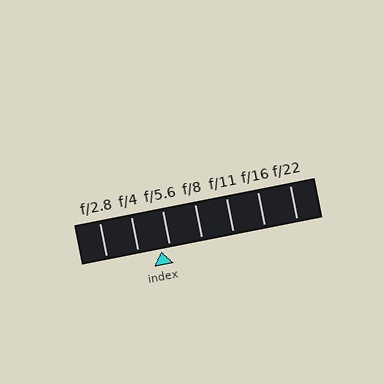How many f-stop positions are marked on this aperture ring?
There are 7 f-stop positions marked.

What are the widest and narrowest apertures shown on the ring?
The widest aperture shown is f/2.8 and the narrowest is f/22.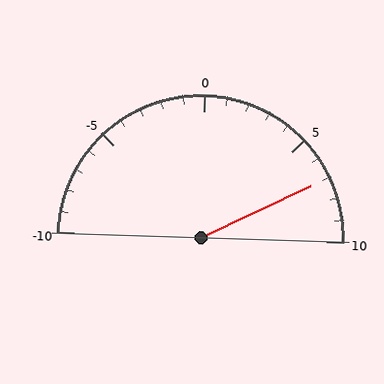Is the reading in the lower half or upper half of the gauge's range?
The reading is in the upper half of the range (-10 to 10).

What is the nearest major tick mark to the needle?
The nearest major tick mark is 5.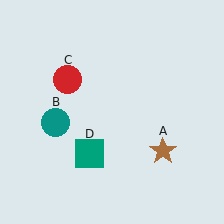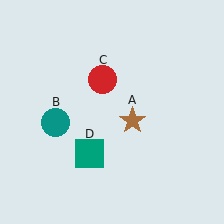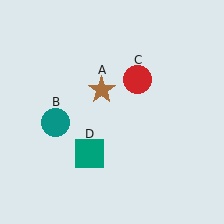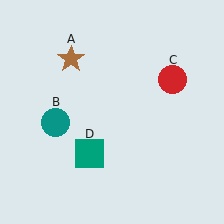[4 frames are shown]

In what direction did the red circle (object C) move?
The red circle (object C) moved right.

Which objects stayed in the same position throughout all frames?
Teal circle (object B) and teal square (object D) remained stationary.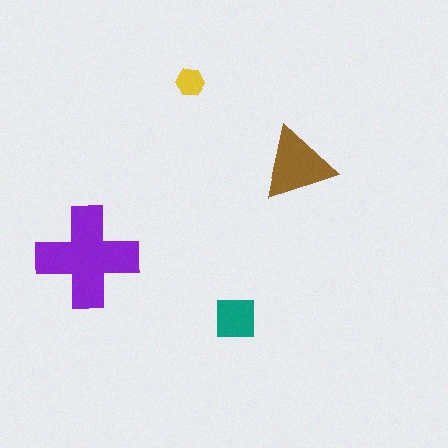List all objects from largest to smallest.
The purple cross, the brown triangle, the teal square, the yellow hexagon.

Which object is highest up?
The yellow hexagon is topmost.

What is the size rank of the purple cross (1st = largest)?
1st.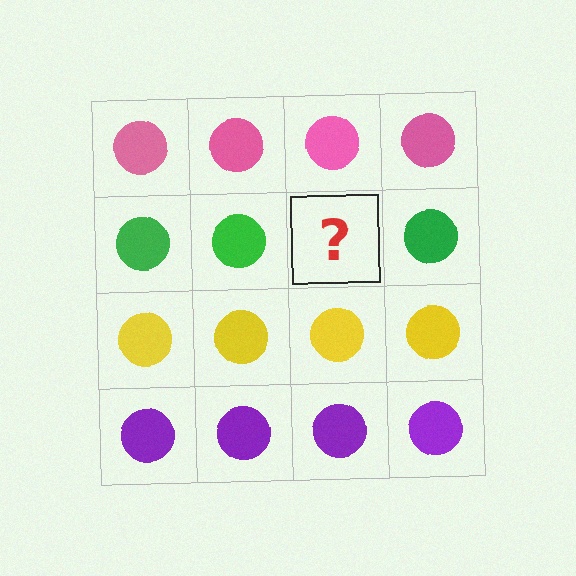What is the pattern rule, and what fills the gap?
The rule is that each row has a consistent color. The gap should be filled with a green circle.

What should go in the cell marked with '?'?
The missing cell should contain a green circle.